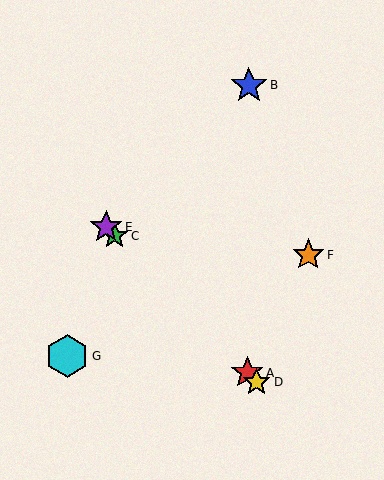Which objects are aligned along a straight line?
Objects A, C, D, E are aligned along a straight line.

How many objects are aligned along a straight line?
4 objects (A, C, D, E) are aligned along a straight line.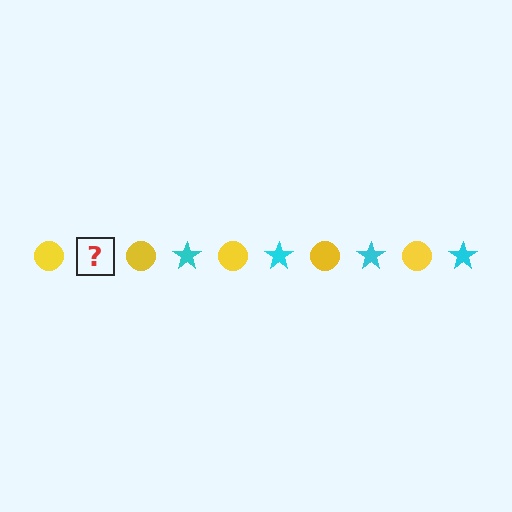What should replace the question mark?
The question mark should be replaced with a cyan star.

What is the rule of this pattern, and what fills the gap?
The rule is that the pattern alternates between yellow circle and cyan star. The gap should be filled with a cyan star.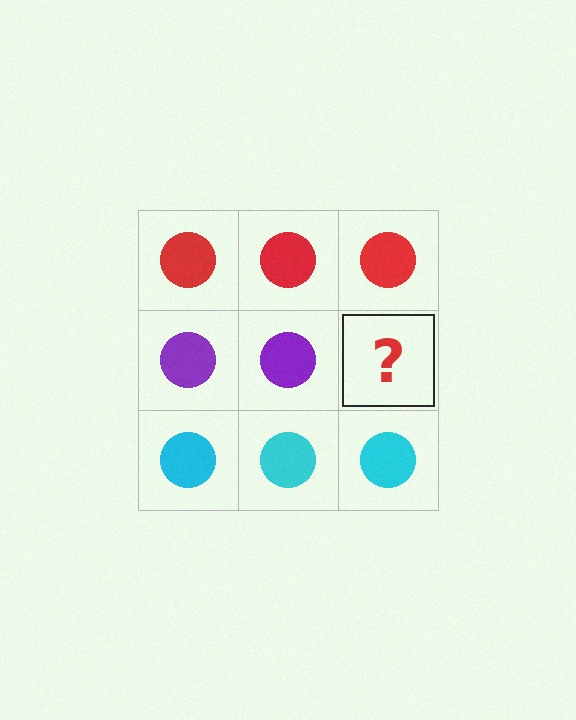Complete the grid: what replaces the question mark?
The question mark should be replaced with a purple circle.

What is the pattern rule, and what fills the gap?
The rule is that each row has a consistent color. The gap should be filled with a purple circle.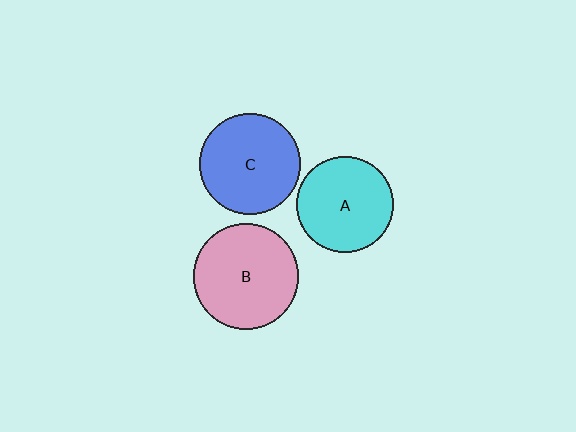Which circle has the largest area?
Circle B (pink).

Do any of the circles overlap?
No, none of the circles overlap.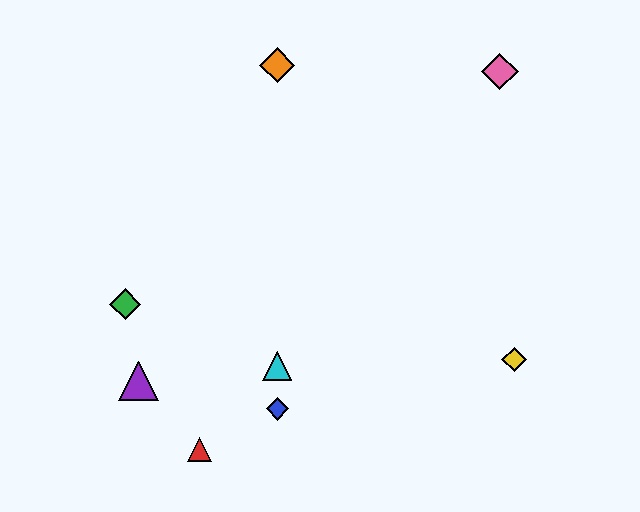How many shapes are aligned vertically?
3 shapes (the blue diamond, the orange diamond, the cyan triangle) are aligned vertically.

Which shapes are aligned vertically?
The blue diamond, the orange diamond, the cyan triangle are aligned vertically.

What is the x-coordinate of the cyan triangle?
The cyan triangle is at x≈277.